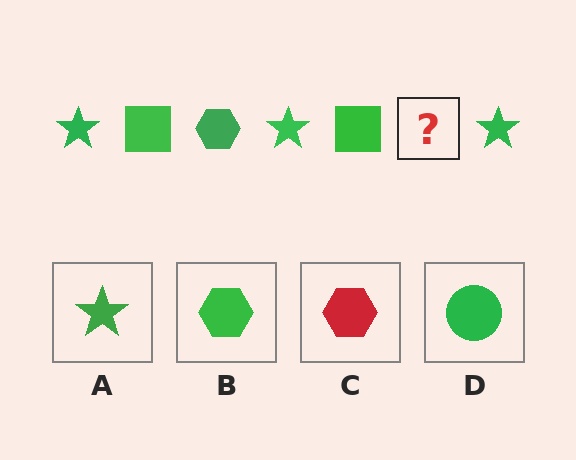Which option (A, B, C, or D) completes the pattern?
B.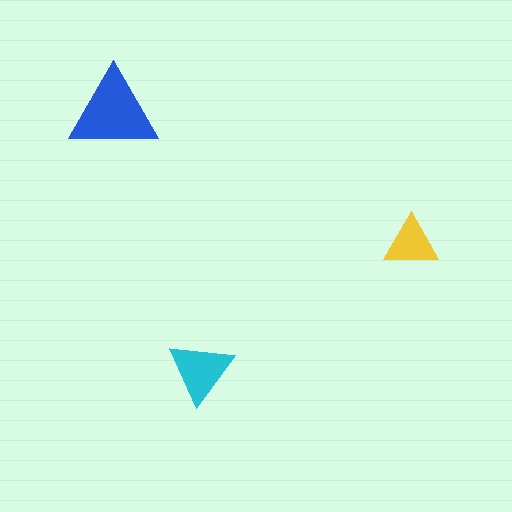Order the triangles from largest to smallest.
the blue one, the cyan one, the yellow one.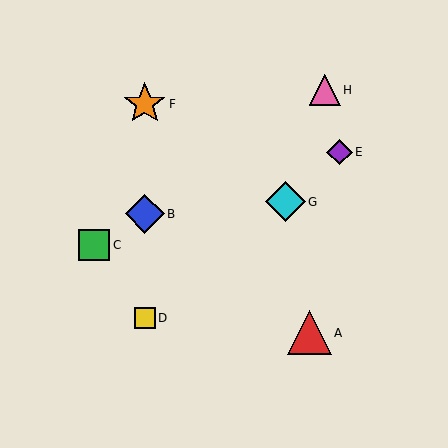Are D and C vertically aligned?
No, D is at x≈145 and C is at x≈94.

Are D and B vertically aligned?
Yes, both are at x≈145.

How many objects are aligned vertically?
3 objects (B, D, F) are aligned vertically.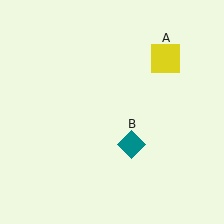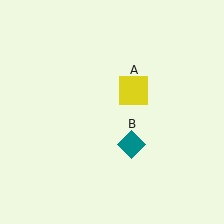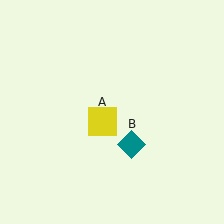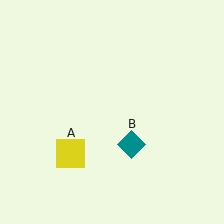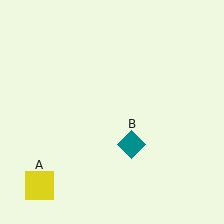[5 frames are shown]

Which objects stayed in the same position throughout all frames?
Teal diamond (object B) remained stationary.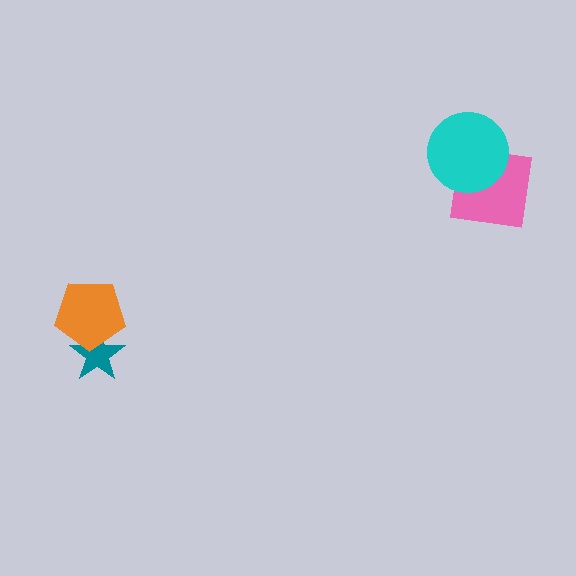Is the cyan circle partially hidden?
No, no other shape covers it.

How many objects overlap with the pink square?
1 object overlaps with the pink square.